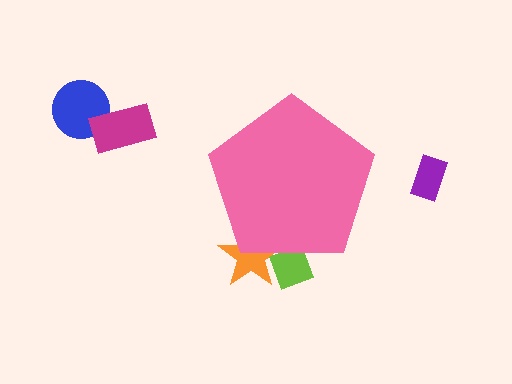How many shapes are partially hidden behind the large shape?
2 shapes are partially hidden.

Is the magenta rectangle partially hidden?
No, the magenta rectangle is fully visible.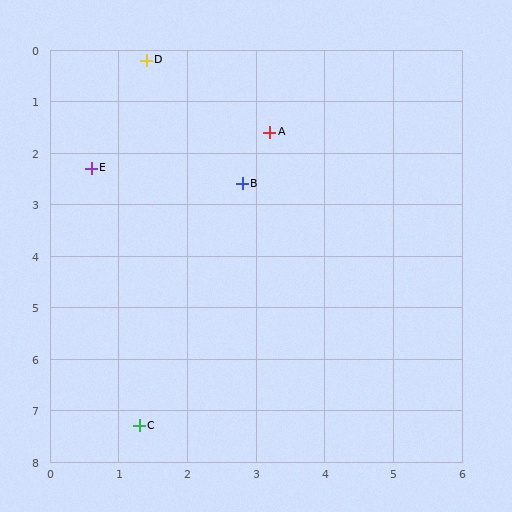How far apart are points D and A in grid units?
Points D and A are about 2.3 grid units apart.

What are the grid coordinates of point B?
Point B is at approximately (2.8, 2.6).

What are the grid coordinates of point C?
Point C is at approximately (1.3, 7.3).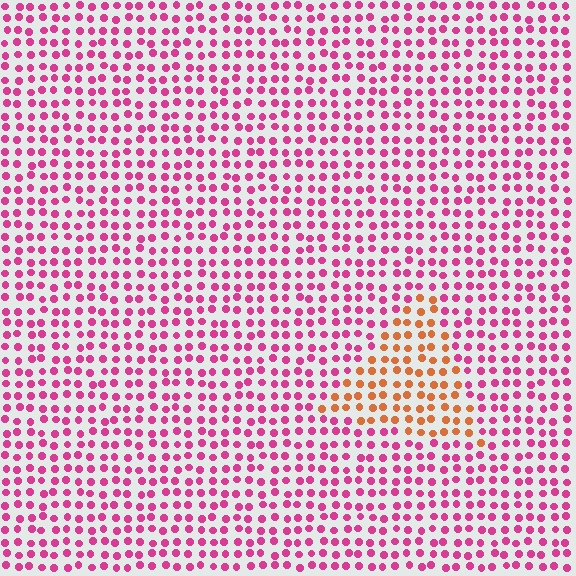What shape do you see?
I see a triangle.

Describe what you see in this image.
The image is filled with small magenta elements in a uniform arrangement. A triangle-shaped region is visible where the elements are tinted to a slightly different hue, forming a subtle color boundary.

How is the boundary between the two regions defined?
The boundary is defined purely by a slight shift in hue (about 54 degrees). Spacing, size, and orientation are identical on both sides.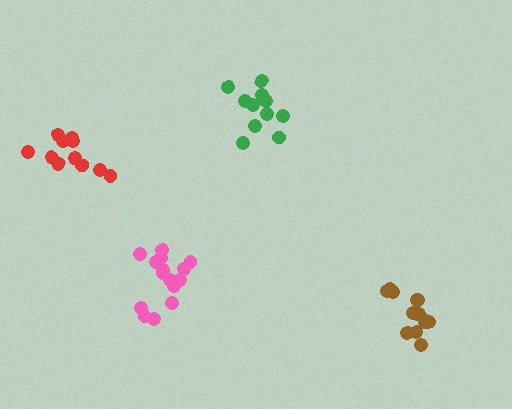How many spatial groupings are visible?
There are 4 spatial groupings.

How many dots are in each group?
Group 1: 14 dots, Group 2: 15 dots, Group 3: 11 dots, Group 4: 11 dots (51 total).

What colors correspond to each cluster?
The clusters are colored: brown, pink, green, red.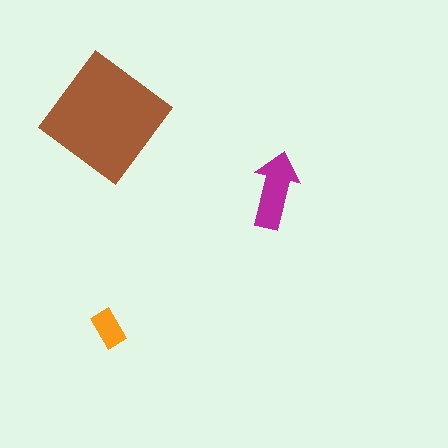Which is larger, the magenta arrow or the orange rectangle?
The magenta arrow.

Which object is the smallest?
The orange rectangle.